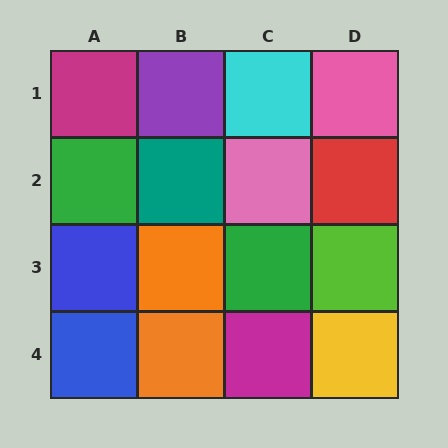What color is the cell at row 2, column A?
Green.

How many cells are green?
2 cells are green.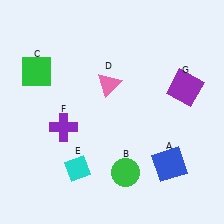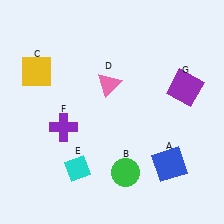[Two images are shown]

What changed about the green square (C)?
In Image 1, C is green. In Image 2, it changed to yellow.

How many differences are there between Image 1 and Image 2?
There is 1 difference between the two images.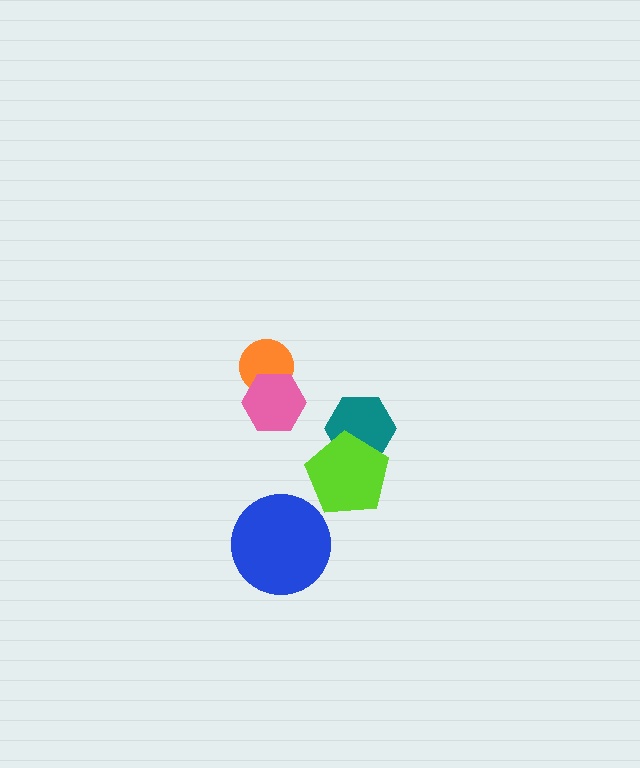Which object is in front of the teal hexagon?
The lime pentagon is in front of the teal hexagon.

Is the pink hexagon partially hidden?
No, no other shape covers it.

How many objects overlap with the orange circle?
1 object overlaps with the orange circle.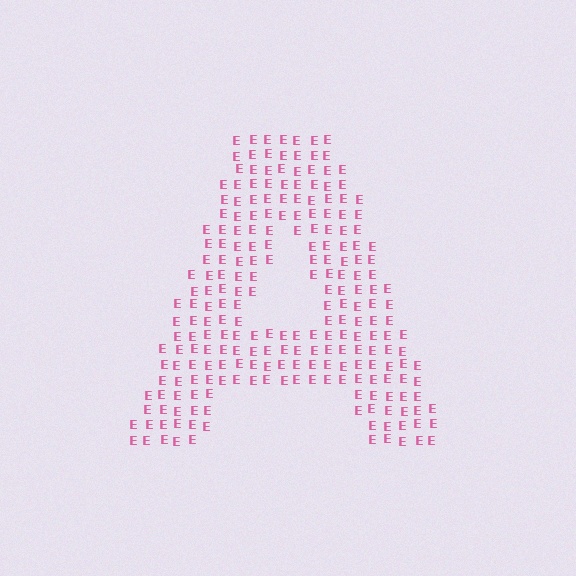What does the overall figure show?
The overall figure shows the letter A.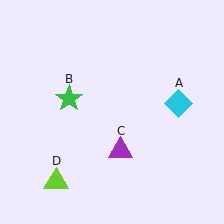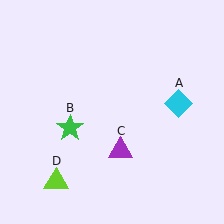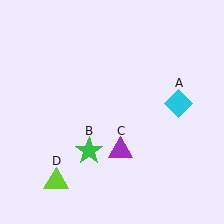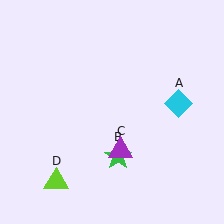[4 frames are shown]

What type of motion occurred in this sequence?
The green star (object B) rotated counterclockwise around the center of the scene.